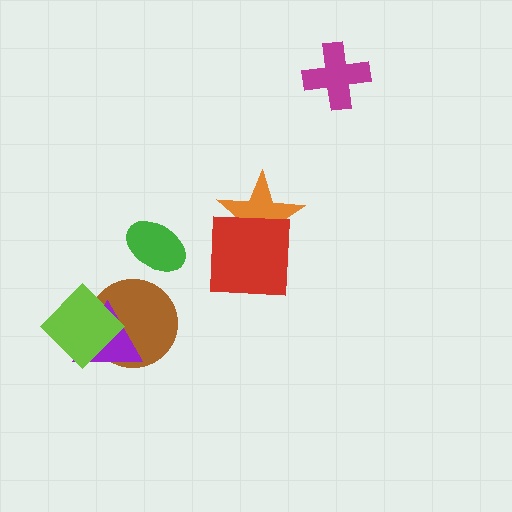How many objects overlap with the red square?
1 object overlaps with the red square.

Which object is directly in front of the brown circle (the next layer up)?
The purple triangle is directly in front of the brown circle.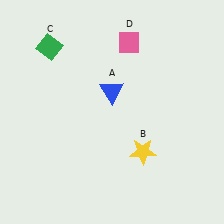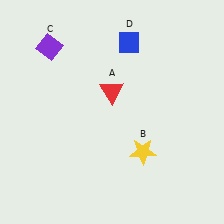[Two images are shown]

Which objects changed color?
A changed from blue to red. C changed from green to purple. D changed from pink to blue.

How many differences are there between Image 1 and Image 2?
There are 3 differences between the two images.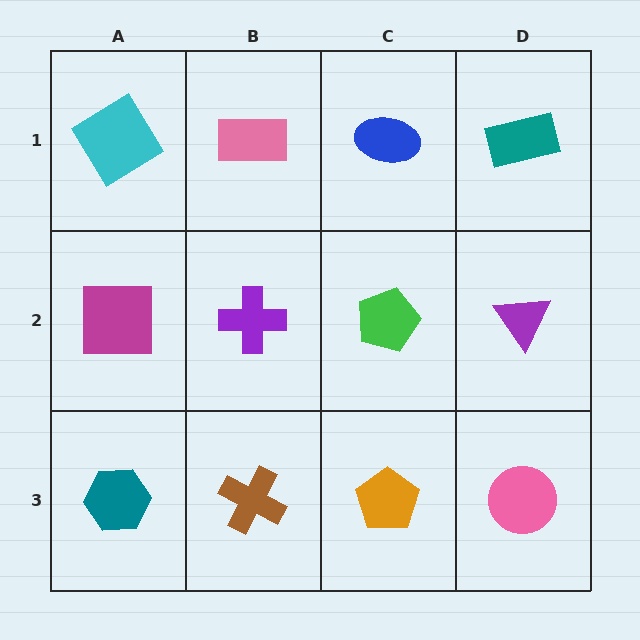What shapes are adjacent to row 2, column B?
A pink rectangle (row 1, column B), a brown cross (row 3, column B), a magenta square (row 2, column A), a green pentagon (row 2, column C).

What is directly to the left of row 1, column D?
A blue ellipse.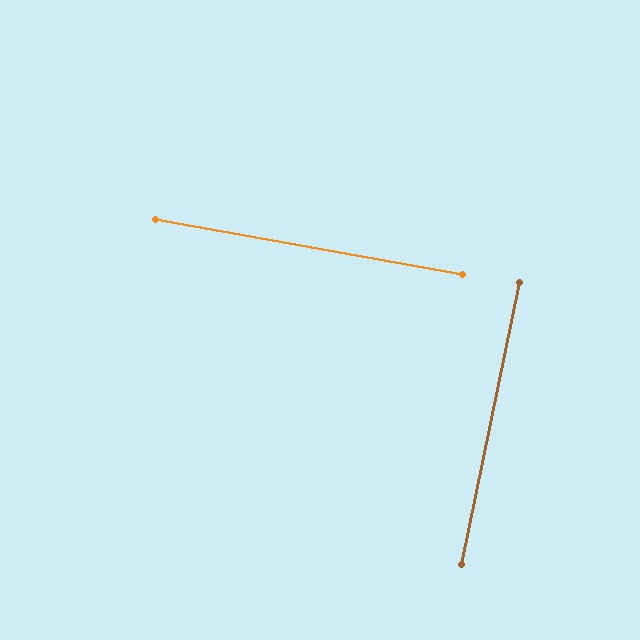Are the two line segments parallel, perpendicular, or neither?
Perpendicular — they meet at approximately 88°.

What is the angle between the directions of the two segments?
Approximately 88 degrees.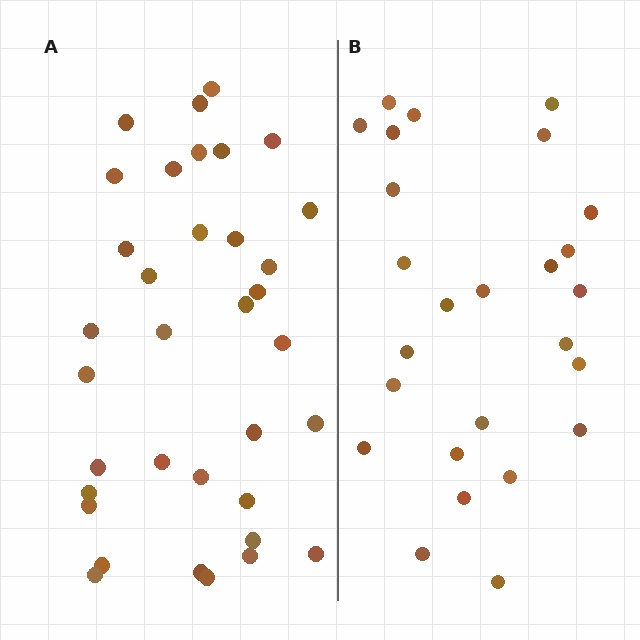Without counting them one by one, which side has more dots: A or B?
Region A (the left region) has more dots.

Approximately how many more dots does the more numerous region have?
Region A has roughly 8 or so more dots than region B.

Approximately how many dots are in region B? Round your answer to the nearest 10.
About 30 dots. (The exact count is 26, which rounds to 30.)